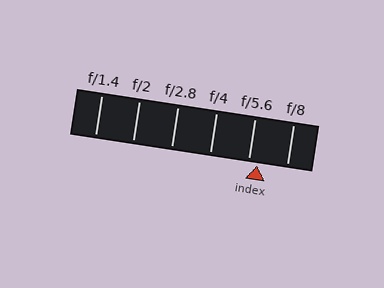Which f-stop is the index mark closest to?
The index mark is closest to f/5.6.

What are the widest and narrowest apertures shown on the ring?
The widest aperture shown is f/1.4 and the narrowest is f/8.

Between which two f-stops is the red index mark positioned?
The index mark is between f/5.6 and f/8.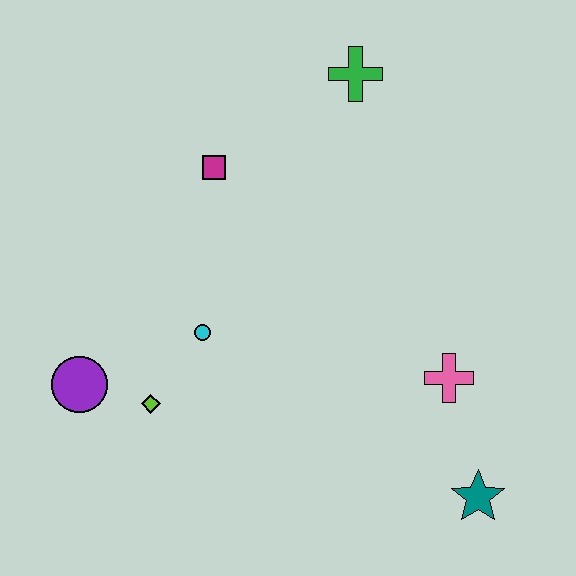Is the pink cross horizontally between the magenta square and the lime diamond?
No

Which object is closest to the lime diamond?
The purple circle is closest to the lime diamond.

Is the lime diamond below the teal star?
No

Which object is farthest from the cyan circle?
The teal star is farthest from the cyan circle.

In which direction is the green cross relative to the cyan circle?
The green cross is above the cyan circle.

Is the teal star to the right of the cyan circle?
Yes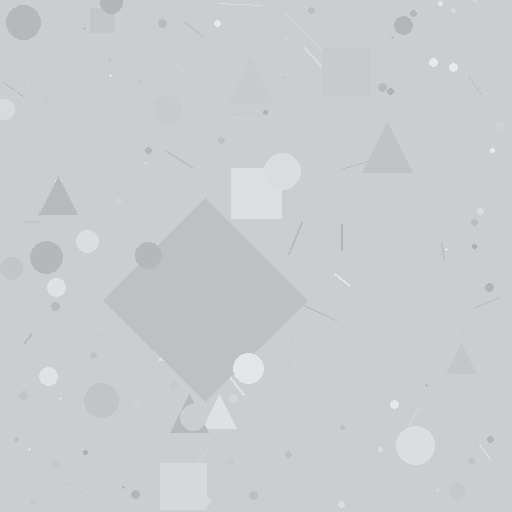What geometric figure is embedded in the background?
A diamond is embedded in the background.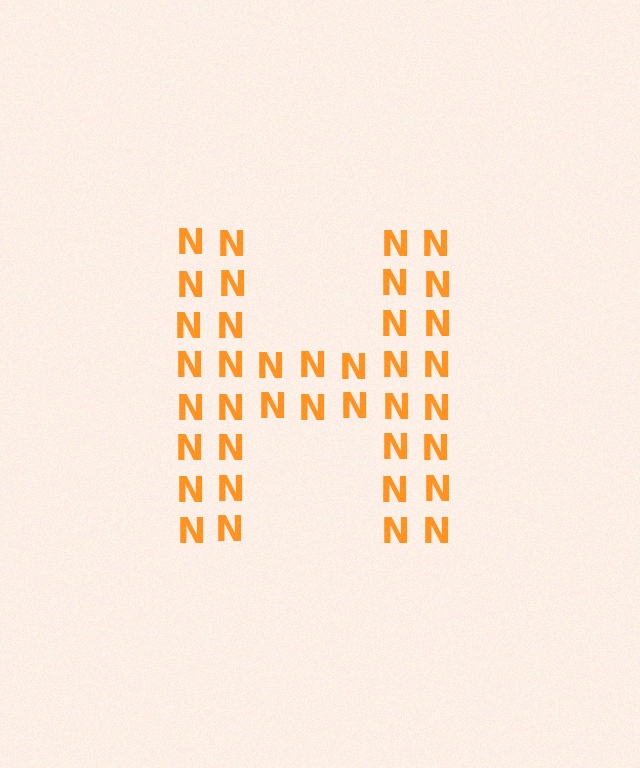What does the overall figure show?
The overall figure shows the letter H.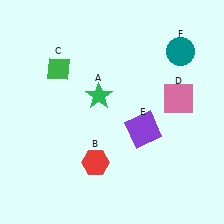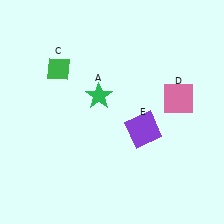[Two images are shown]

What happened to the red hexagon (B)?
The red hexagon (B) was removed in Image 2. It was in the bottom-left area of Image 1.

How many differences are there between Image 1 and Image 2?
There are 2 differences between the two images.